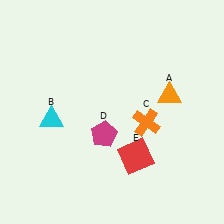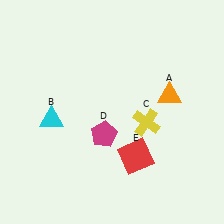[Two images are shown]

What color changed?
The cross (C) changed from orange in Image 1 to yellow in Image 2.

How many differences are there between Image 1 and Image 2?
There is 1 difference between the two images.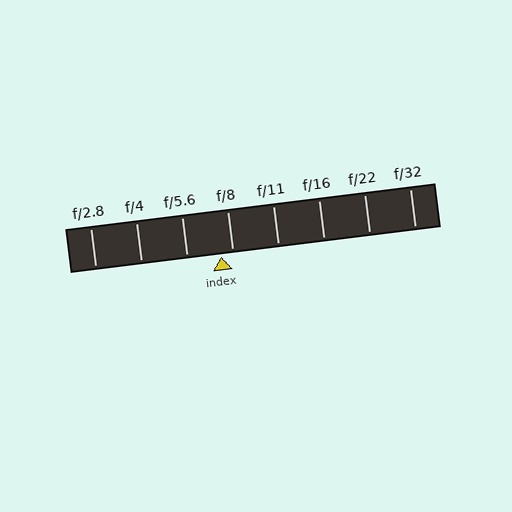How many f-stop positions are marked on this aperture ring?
There are 8 f-stop positions marked.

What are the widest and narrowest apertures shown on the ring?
The widest aperture shown is f/2.8 and the narrowest is f/32.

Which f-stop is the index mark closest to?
The index mark is closest to f/8.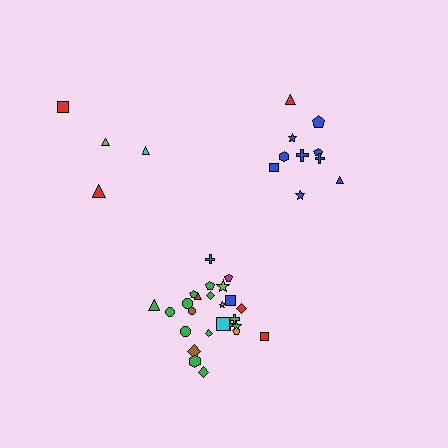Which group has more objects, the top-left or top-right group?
The top-right group.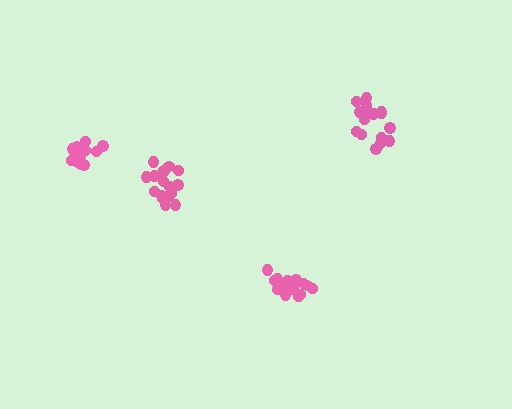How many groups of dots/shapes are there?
There are 4 groups.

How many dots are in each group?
Group 1: 16 dots, Group 2: 17 dots, Group 3: 18 dots, Group 4: 12 dots (63 total).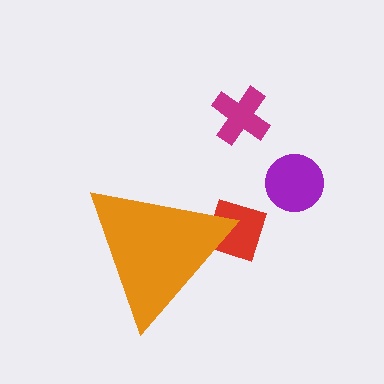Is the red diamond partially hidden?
Yes, the red diamond is partially hidden behind the orange triangle.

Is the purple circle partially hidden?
No, the purple circle is fully visible.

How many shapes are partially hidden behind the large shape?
1 shape is partially hidden.